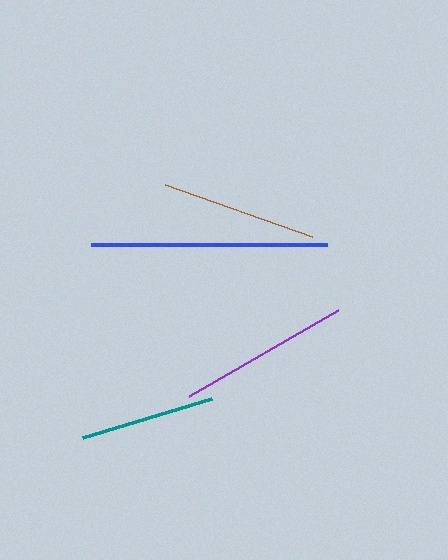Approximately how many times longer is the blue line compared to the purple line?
The blue line is approximately 1.4 times the length of the purple line.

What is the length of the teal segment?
The teal segment is approximately 134 pixels long.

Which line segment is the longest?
The blue line is the longest at approximately 236 pixels.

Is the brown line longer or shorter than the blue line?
The blue line is longer than the brown line.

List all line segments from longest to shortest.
From longest to shortest: blue, purple, brown, teal.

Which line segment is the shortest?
The teal line is the shortest at approximately 134 pixels.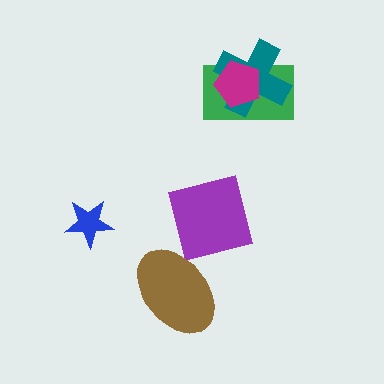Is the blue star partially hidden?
No, no other shape covers it.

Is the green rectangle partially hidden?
Yes, it is partially covered by another shape.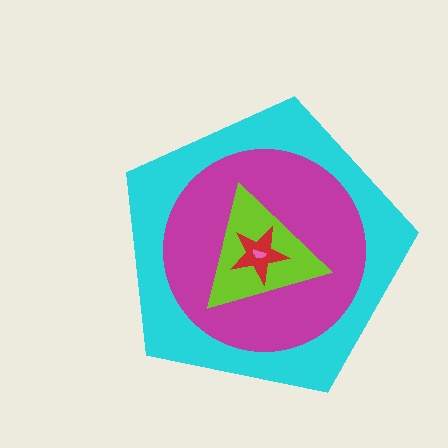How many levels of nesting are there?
5.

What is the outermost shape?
The cyan pentagon.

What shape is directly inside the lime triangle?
The red star.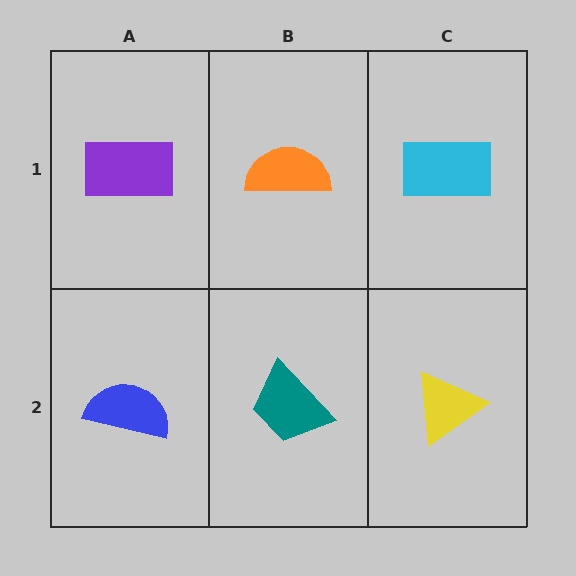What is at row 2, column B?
A teal trapezoid.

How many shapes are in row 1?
3 shapes.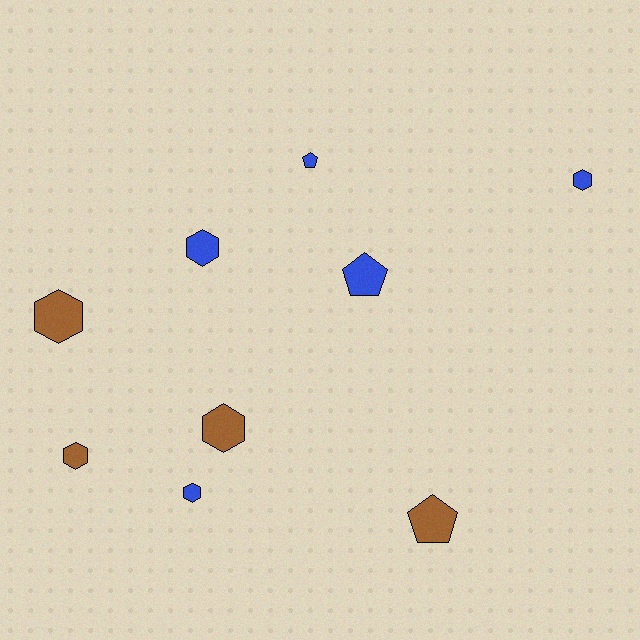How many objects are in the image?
There are 9 objects.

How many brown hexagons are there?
There are 3 brown hexagons.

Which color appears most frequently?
Blue, with 5 objects.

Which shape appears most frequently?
Hexagon, with 6 objects.